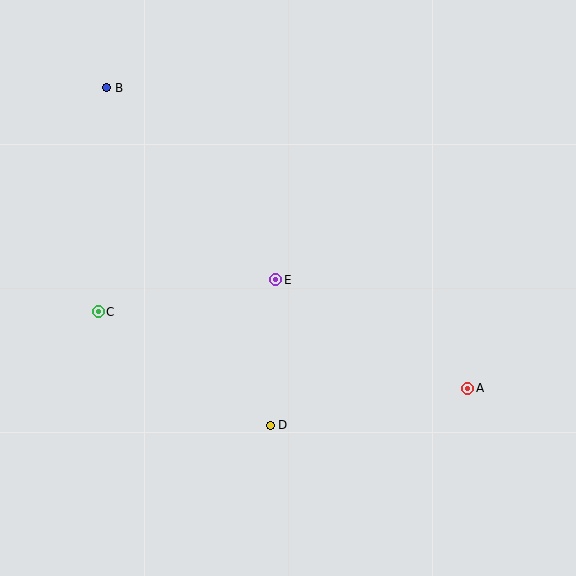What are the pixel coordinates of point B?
Point B is at (107, 88).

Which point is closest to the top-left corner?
Point B is closest to the top-left corner.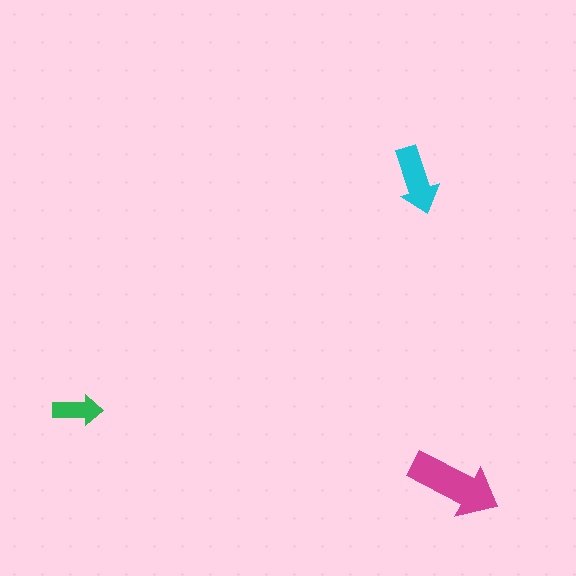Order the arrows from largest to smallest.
the magenta one, the cyan one, the green one.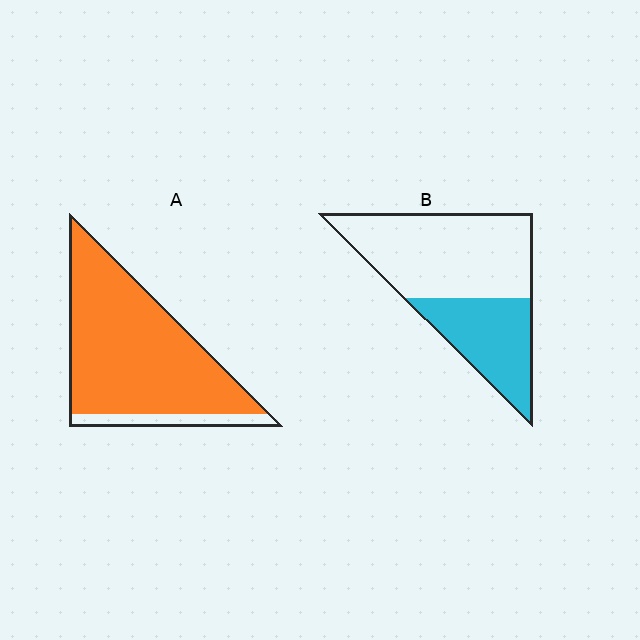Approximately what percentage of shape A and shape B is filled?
A is approximately 90% and B is approximately 35%.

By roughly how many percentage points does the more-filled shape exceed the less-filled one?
By roughly 50 percentage points (A over B).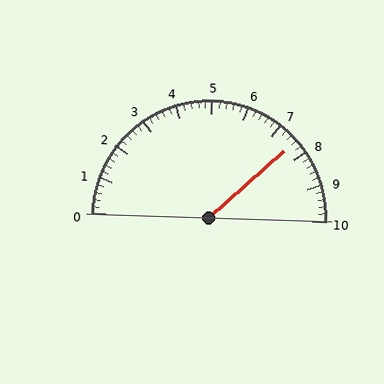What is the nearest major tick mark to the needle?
The nearest major tick mark is 8.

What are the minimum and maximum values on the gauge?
The gauge ranges from 0 to 10.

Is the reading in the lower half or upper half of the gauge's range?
The reading is in the upper half of the range (0 to 10).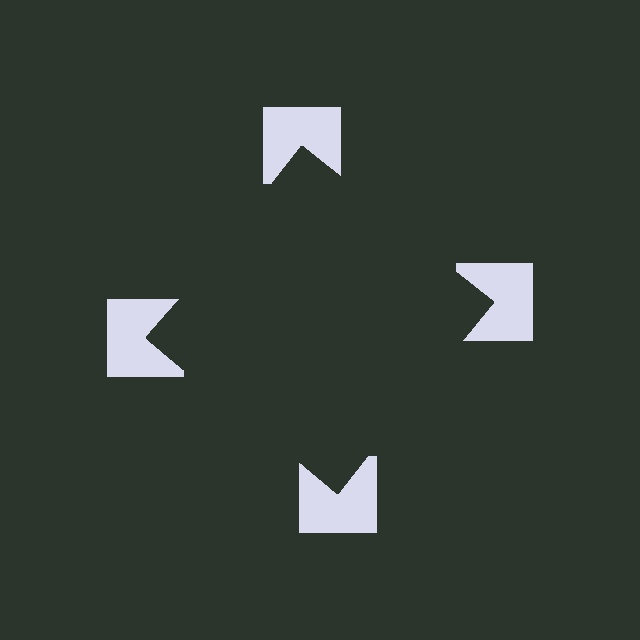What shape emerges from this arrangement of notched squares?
An illusory square — its edges are inferred from the aligned wedge cuts in the notched squares, not physically drawn.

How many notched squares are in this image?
There are 4 — one at each vertex of the illusory square.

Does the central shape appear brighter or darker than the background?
It typically appears slightly darker than the background, even though no actual brightness change is drawn.